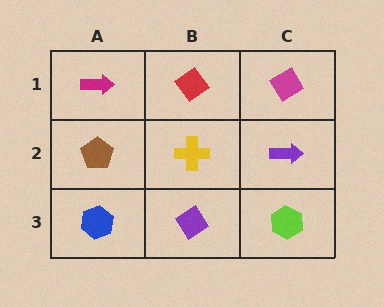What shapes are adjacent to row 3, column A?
A brown pentagon (row 2, column A), a purple diamond (row 3, column B).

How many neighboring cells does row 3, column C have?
2.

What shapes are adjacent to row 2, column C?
A magenta diamond (row 1, column C), a lime hexagon (row 3, column C), a yellow cross (row 2, column B).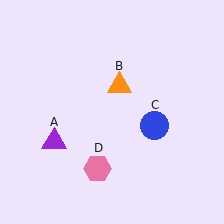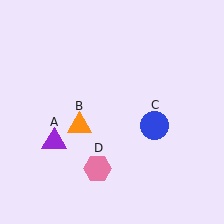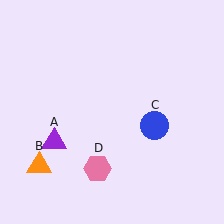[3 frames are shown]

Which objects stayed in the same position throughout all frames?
Purple triangle (object A) and blue circle (object C) and pink hexagon (object D) remained stationary.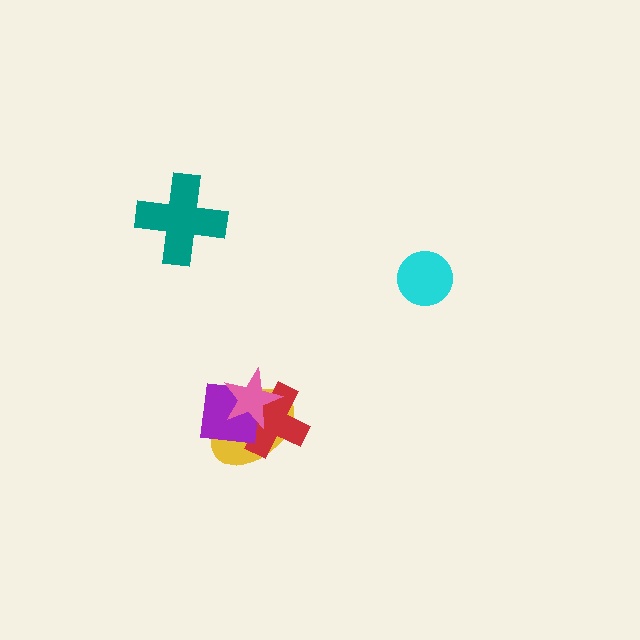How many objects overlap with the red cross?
3 objects overlap with the red cross.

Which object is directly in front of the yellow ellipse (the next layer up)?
The red cross is directly in front of the yellow ellipse.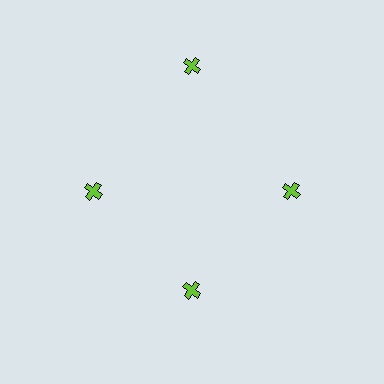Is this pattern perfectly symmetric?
No. The 4 lime crosses are arranged in a ring, but one element near the 12 o'clock position is pushed outward from the center, breaking the 4-fold rotational symmetry.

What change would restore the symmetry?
The symmetry would be restored by moving it inward, back onto the ring so that all 4 crosses sit at equal angles and equal distance from the center.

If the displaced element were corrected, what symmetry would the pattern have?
It would have 4-fold rotational symmetry — the pattern would map onto itself every 90 degrees.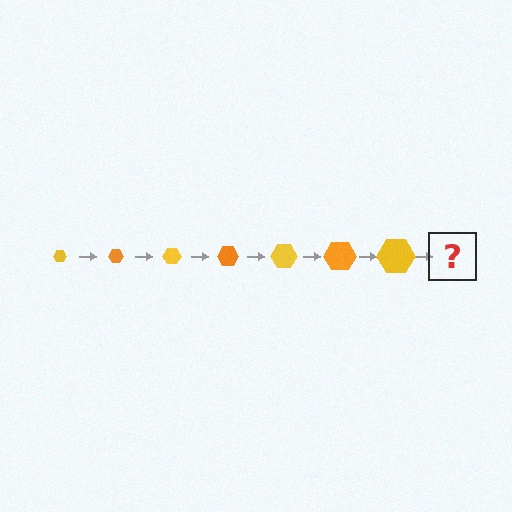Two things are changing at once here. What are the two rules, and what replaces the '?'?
The two rules are that the hexagon grows larger each step and the color cycles through yellow and orange. The '?' should be an orange hexagon, larger than the previous one.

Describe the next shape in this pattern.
It should be an orange hexagon, larger than the previous one.